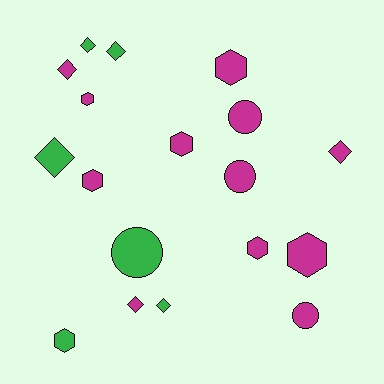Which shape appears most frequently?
Hexagon, with 7 objects.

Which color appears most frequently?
Magenta, with 12 objects.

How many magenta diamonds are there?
There are 3 magenta diamonds.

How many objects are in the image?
There are 18 objects.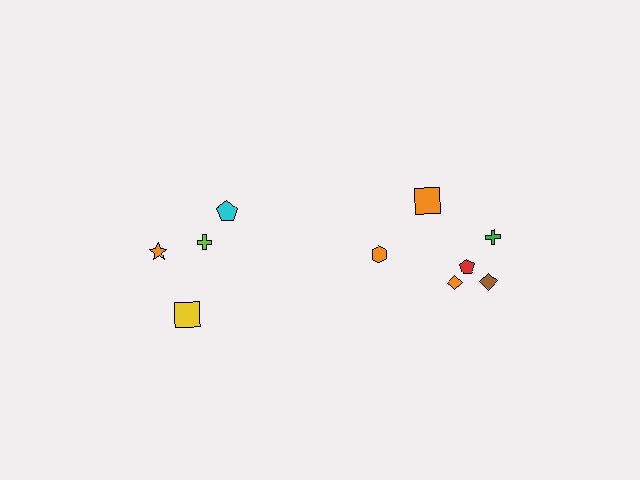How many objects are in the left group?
There are 4 objects.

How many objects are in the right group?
There are 6 objects.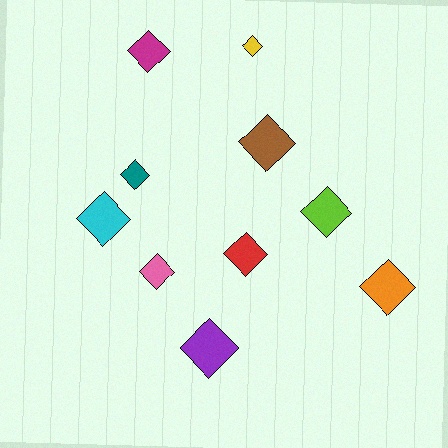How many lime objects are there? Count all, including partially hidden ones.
There is 1 lime object.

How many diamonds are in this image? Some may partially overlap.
There are 10 diamonds.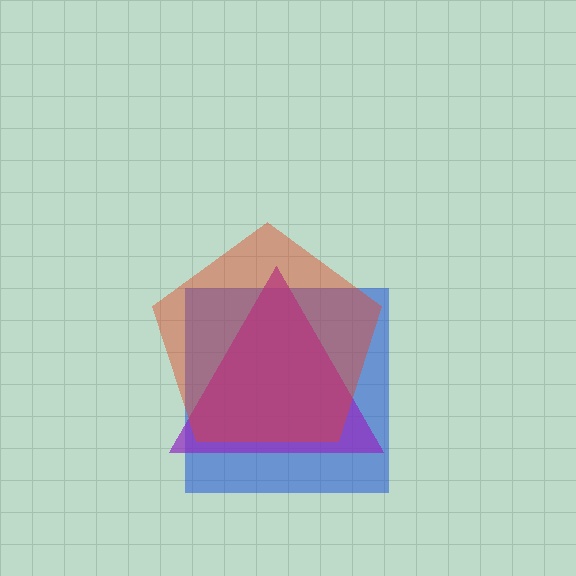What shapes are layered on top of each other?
The layered shapes are: a blue square, a purple triangle, a red pentagon.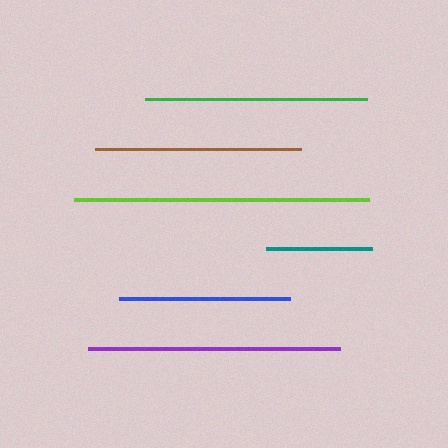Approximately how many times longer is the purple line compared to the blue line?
The purple line is approximately 1.5 times the length of the blue line.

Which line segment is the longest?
The lime line is the longest at approximately 295 pixels.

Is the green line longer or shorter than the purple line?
The purple line is longer than the green line.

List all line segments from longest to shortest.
From longest to shortest: lime, purple, green, brown, blue, teal.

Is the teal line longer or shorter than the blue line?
The blue line is longer than the teal line.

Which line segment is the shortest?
The teal line is the shortest at approximately 107 pixels.